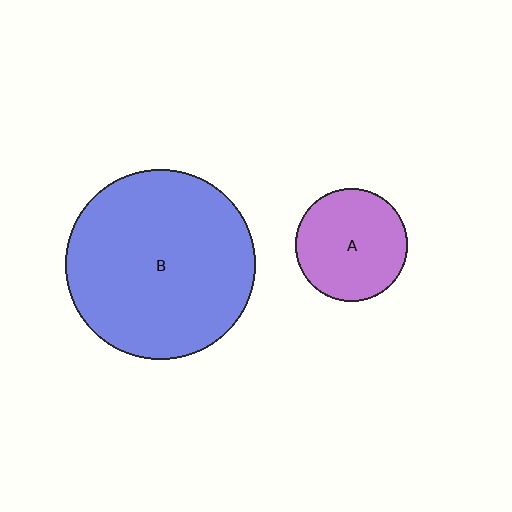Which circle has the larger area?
Circle B (blue).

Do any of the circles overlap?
No, none of the circles overlap.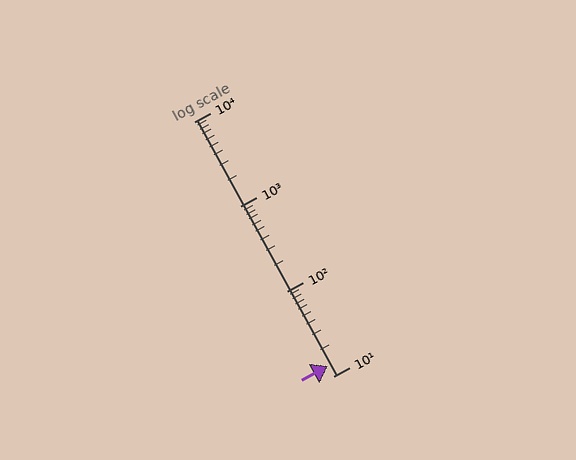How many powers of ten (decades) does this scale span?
The scale spans 3 decades, from 10 to 10000.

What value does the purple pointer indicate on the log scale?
The pointer indicates approximately 13.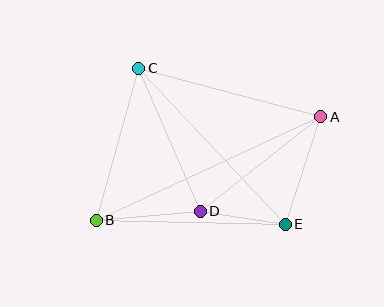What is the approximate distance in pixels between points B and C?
The distance between B and C is approximately 158 pixels.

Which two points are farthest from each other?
Points A and B are farthest from each other.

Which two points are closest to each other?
Points D and E are closest to each other.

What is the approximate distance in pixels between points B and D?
The distance between B and D is approximately 104 pixels.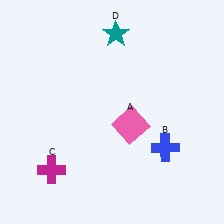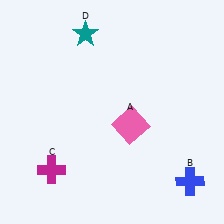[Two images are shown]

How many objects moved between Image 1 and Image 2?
2 objects moved between the two images.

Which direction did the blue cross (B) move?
The blue cross (B) moved down.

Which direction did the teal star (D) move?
The teal star (D) moved left.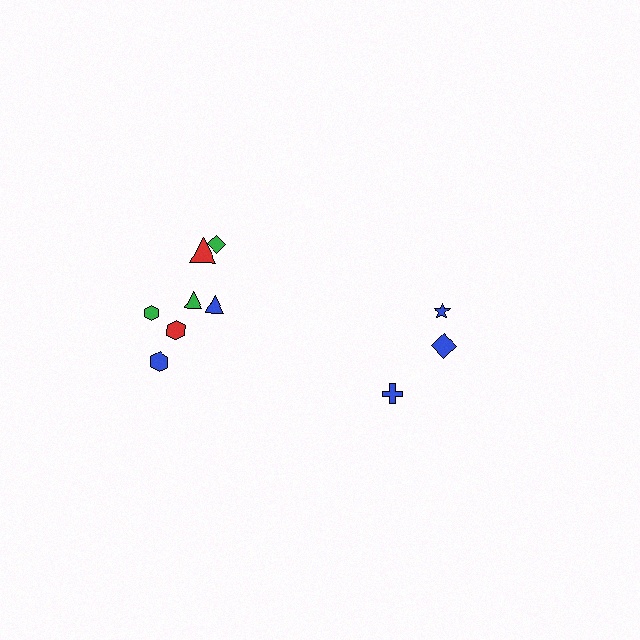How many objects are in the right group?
There are 3 objects.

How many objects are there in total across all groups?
There are 10 objects.